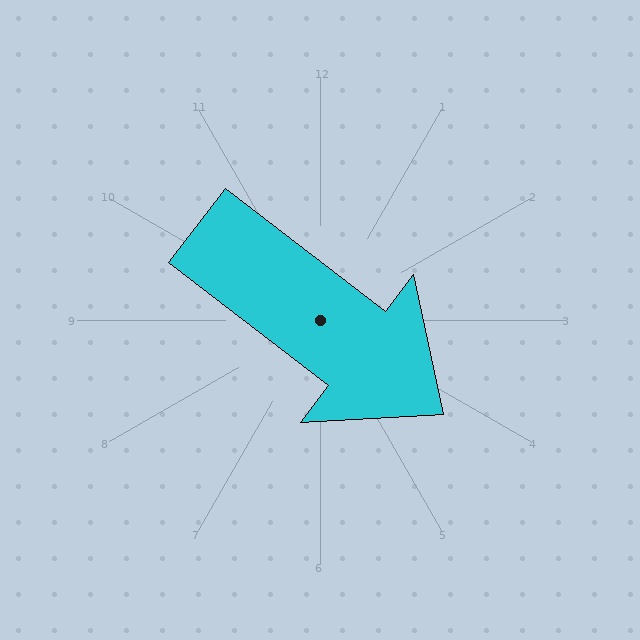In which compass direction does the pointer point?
Southeast.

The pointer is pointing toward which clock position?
Roughly 4 o'clock.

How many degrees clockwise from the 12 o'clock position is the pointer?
Approximately 128 degrees.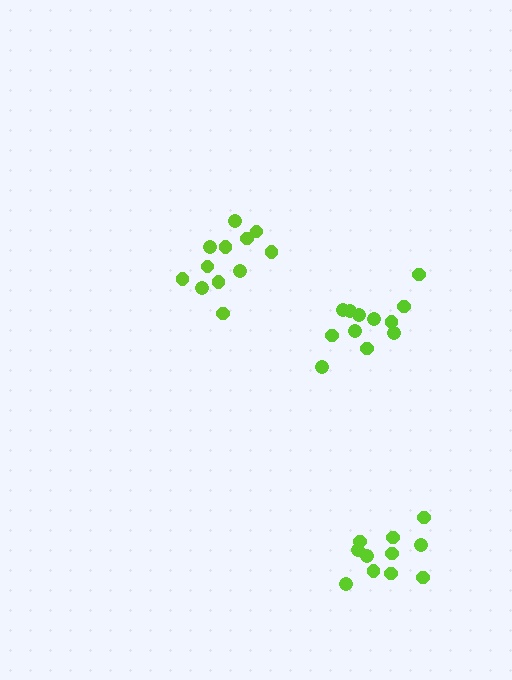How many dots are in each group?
Group 1: 12 dots, Group 2: 12 dots, Group 3: 11 dots (35 total).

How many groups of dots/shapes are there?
There are 3 groups.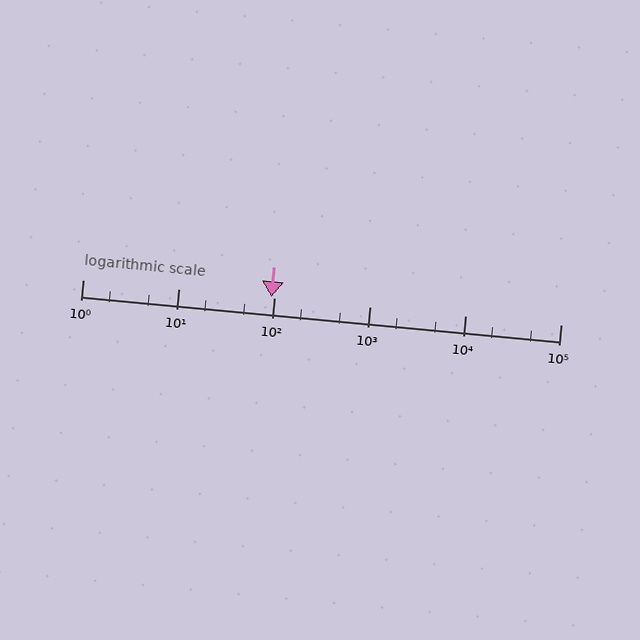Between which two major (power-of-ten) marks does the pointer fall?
The pointer is between 10 and 100.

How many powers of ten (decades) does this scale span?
The scale spans 5 decades, from 1 to 100000.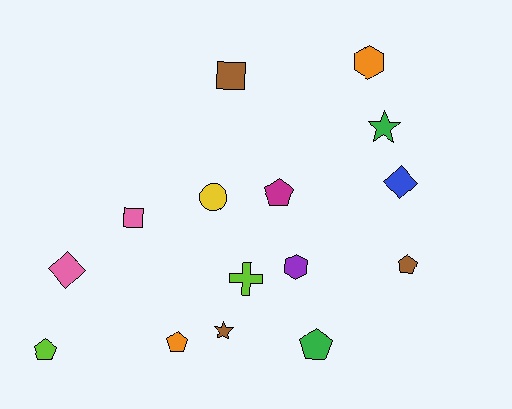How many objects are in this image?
There are 15 objects.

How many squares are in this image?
There are 2 squares.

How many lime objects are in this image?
There are 2 lime objects.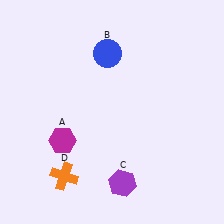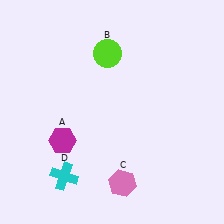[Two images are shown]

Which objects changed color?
B changed from blue to lime. C changed from purple to pink. D changed from orange to cyan.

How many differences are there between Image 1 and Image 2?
There are 3 differences between the two images.